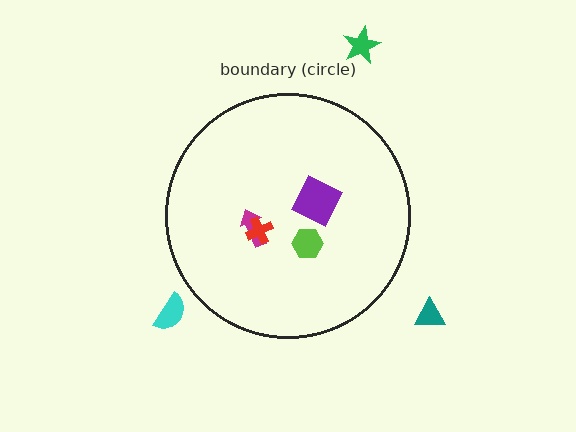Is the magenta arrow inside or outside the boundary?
Inside.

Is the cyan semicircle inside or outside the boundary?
Outside.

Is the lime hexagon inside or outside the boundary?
Inside.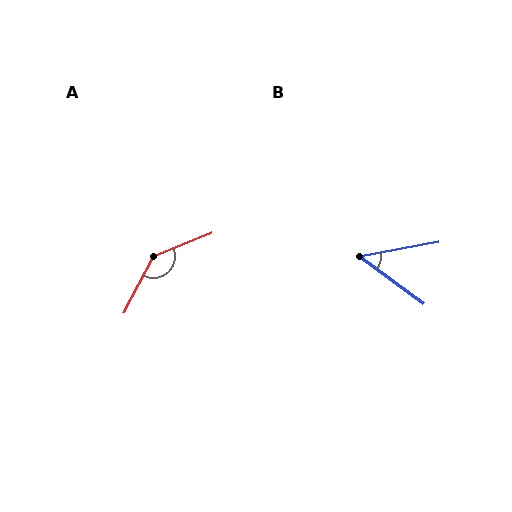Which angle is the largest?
A, at approximately 139 degrees.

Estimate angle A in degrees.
Approximately 139 degrees.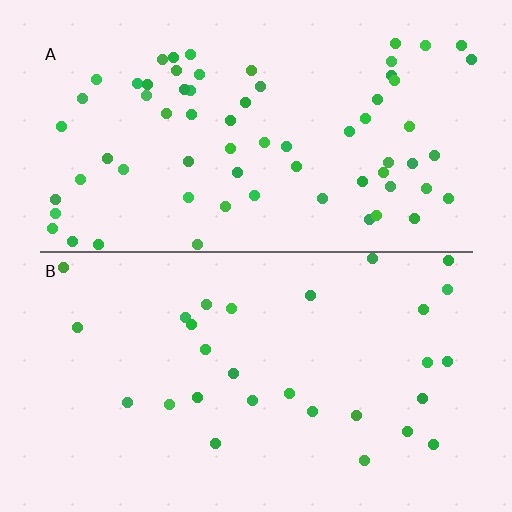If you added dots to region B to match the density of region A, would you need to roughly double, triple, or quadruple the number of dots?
Approximately double.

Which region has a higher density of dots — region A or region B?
A (the top).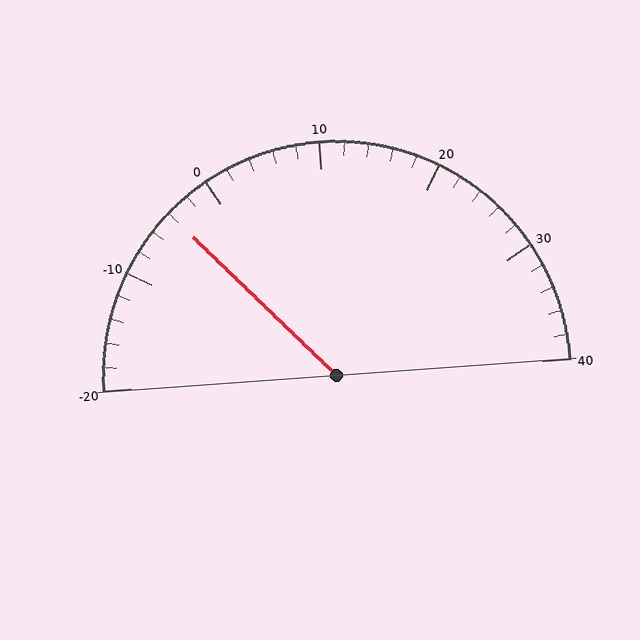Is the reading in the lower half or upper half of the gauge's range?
The reading is in the lower half of the range (-20 to 40).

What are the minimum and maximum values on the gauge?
The gauge ranges from -20 to 40.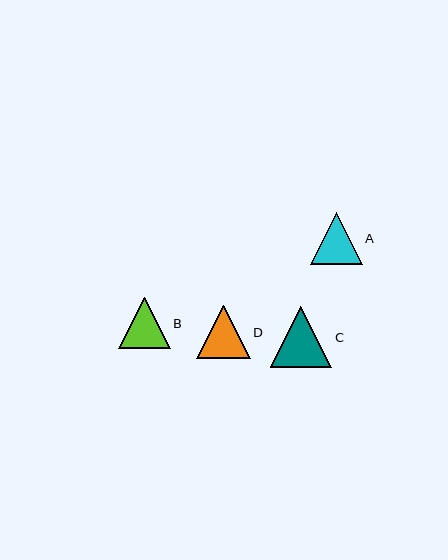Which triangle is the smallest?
Triangle A is the smallest with a size of approximately 51 pixels.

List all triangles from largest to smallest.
From largest to smallest: C, D, B, A.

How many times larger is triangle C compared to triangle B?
Triangle C is approximately 1.2 times the size of triangle B.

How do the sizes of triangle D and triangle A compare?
Triangle D and triangle A are approximately the same size.